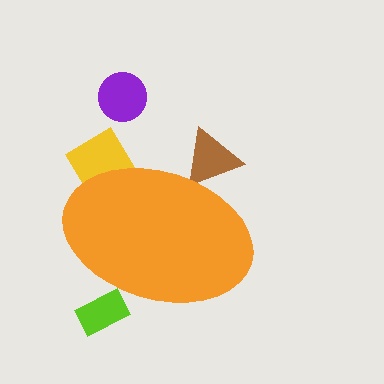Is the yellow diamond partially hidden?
Yes, the yellow diamond is partially hidden behind the orange ellipse.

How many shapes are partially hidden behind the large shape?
3 shapes are partially hidden.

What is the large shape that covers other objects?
An orange ellipse.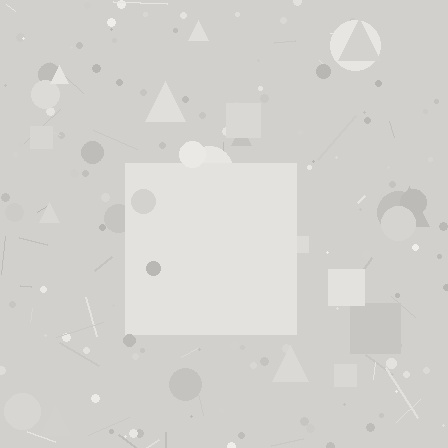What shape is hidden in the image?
A square is hidden in the image.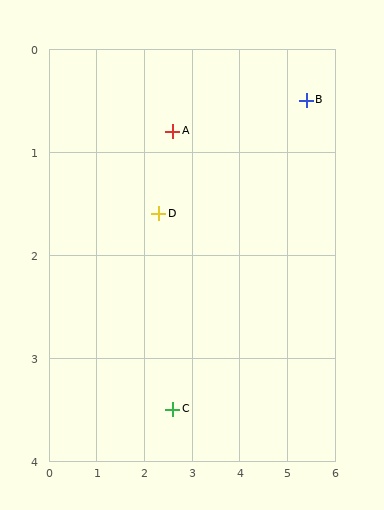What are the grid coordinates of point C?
Point C is at approximately (2.6, 3.5).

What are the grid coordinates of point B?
Point B is at approximately (5.4, 0.5).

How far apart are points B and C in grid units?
Points B and C are about 4.1 grid units apart.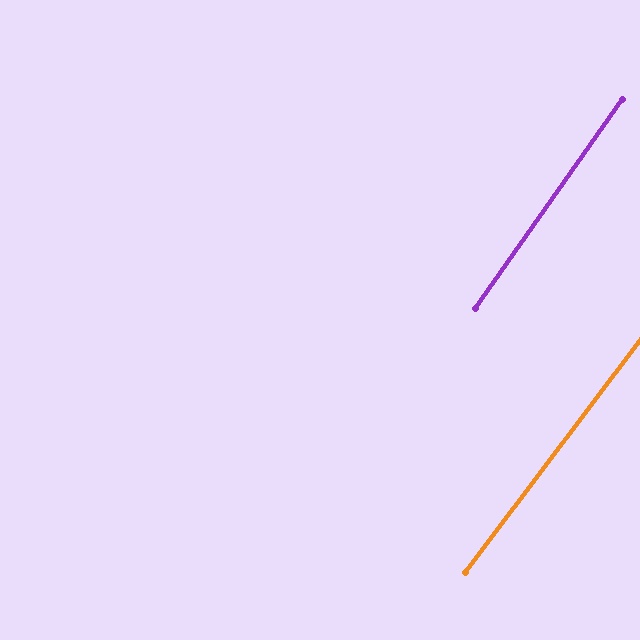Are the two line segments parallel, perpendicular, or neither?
Parallel — their directions differ by only 1.6°.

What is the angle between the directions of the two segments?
Approximately 2 degrees.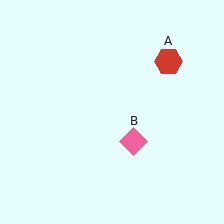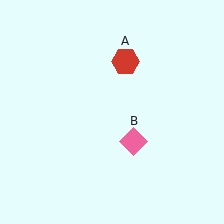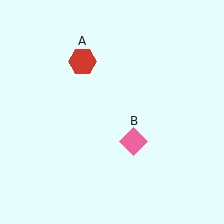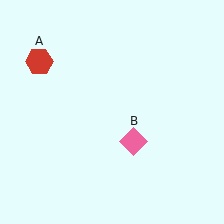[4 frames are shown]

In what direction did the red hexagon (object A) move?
The red hexagon (object A) moved left.